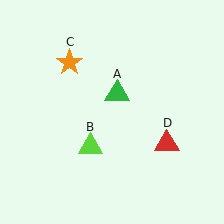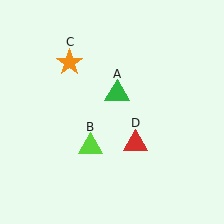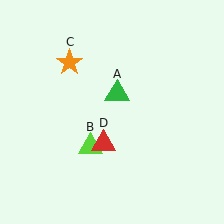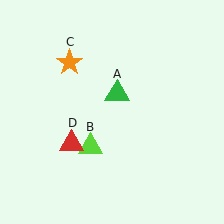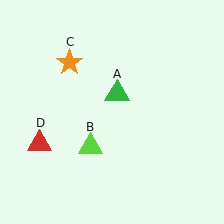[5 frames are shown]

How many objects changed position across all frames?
1 object changed position: red triangle (object D).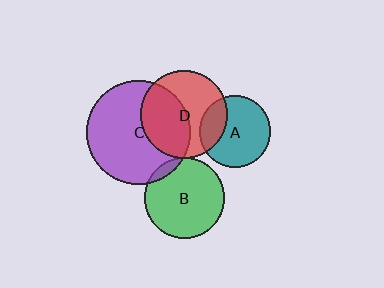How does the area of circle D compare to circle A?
Approximately 1.5 times.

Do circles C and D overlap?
Yes.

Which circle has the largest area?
Circle C (purple).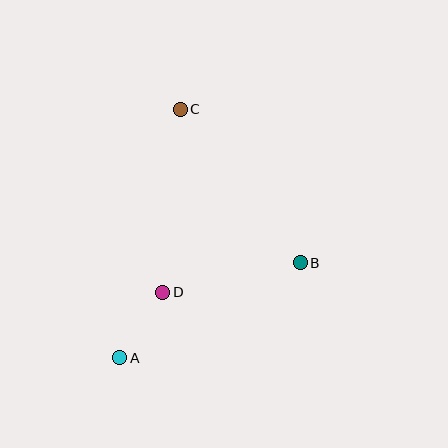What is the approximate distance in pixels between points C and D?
The distance between C and D is approximately 184 pixels.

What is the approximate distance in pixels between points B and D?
The distance between B and D is approximately 141 pixels.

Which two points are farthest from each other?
Points A and C are farthest from each other.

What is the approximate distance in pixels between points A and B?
The distance between A and B is approximately 204 pixels.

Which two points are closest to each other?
Points A and D are closest to each other.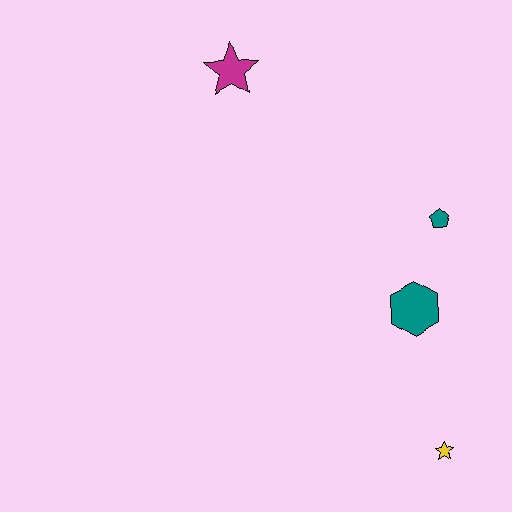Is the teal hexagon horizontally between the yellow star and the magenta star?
Yes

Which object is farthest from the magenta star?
The yellow star is farthest from the magenta star.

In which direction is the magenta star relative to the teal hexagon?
The magenta star is above the teal hexagon.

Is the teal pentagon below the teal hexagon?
No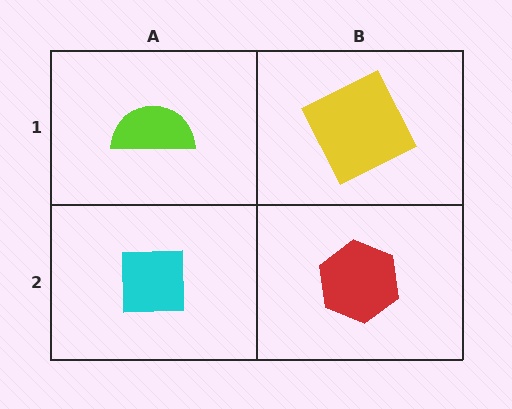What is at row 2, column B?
A red hexagon.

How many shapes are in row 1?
2 shapes.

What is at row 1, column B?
A yellow square.